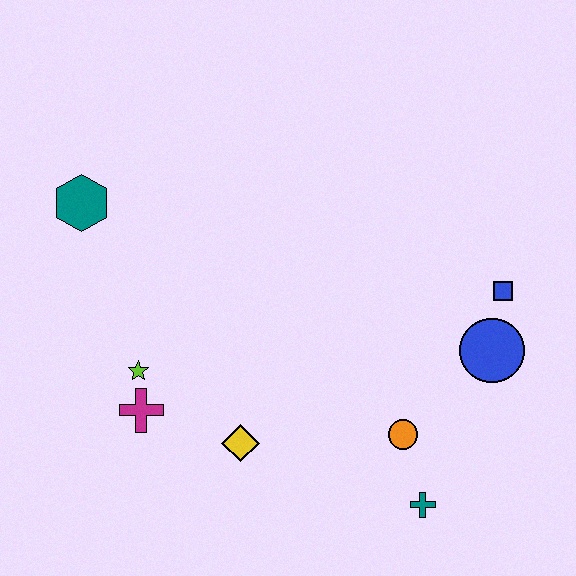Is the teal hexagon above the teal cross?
Yes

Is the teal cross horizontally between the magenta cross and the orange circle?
No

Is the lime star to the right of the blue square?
No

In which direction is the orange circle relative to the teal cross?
The orange circle is above the teal cross.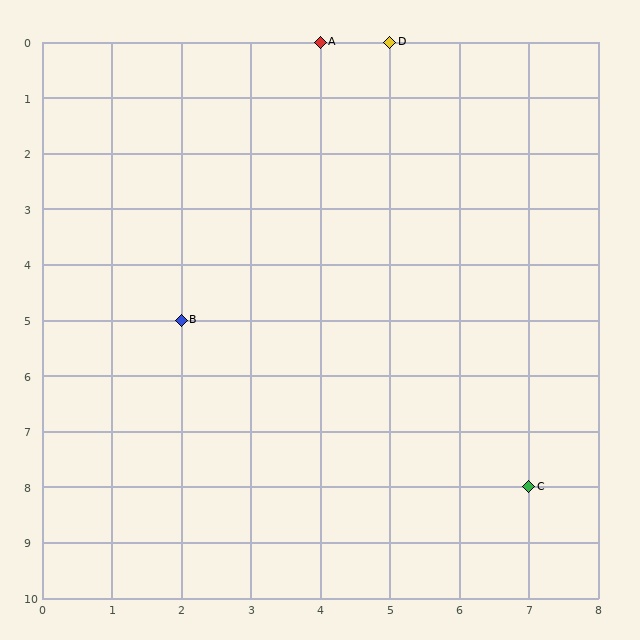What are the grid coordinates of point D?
Point D is at grid coordinates (5, 0).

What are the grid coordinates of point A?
Point A is at grid coordinates (4, 0).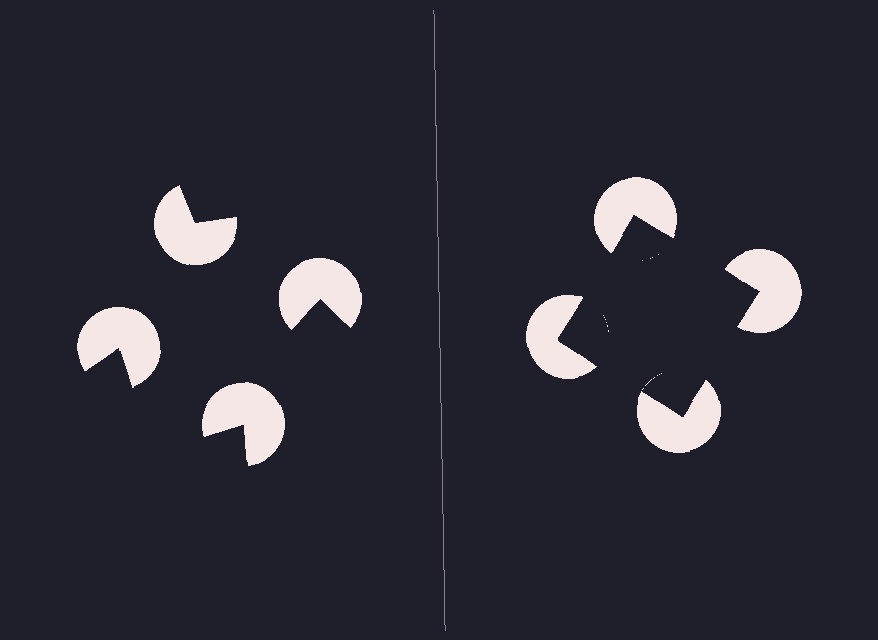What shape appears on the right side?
An illusory square.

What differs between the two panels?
The pac-man discs are positioned identically on both sides; only the wedge orientations differ. On the right they align to a square; on the left they are misaligned.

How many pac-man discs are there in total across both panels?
8 — 4 on each side.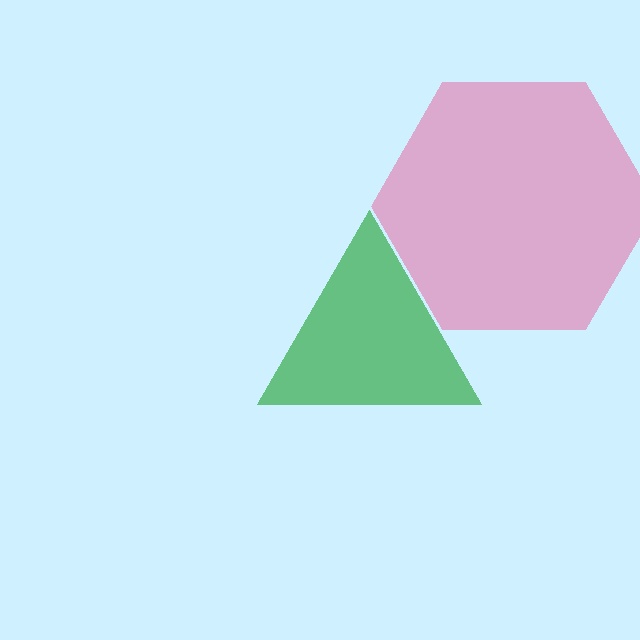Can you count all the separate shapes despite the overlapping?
Yes, there are 2 separate shapes.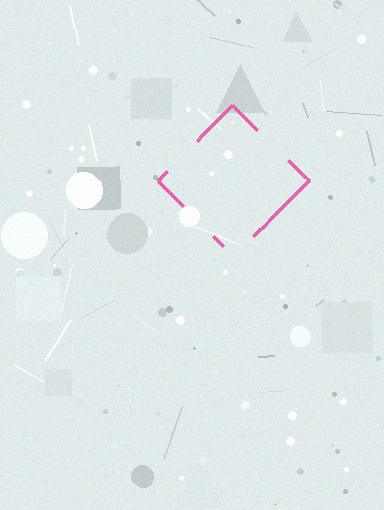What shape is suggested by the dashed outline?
The dashed outline suggests a diamond.